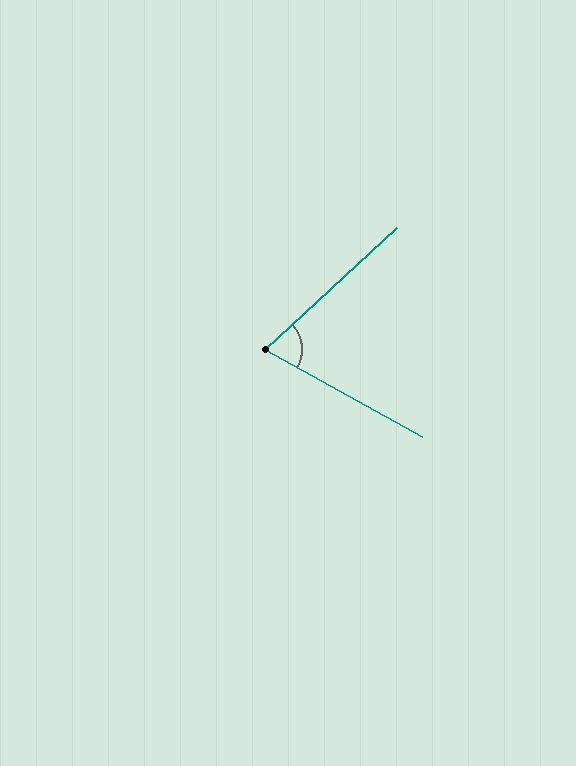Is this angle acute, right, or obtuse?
It is acute.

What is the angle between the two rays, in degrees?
Approximately 72 degrees.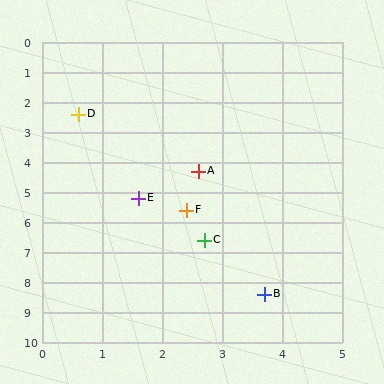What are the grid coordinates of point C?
Point C is at approximately (2.7, 6.6).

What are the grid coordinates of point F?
Point F is at approximately (2.4, 5.6).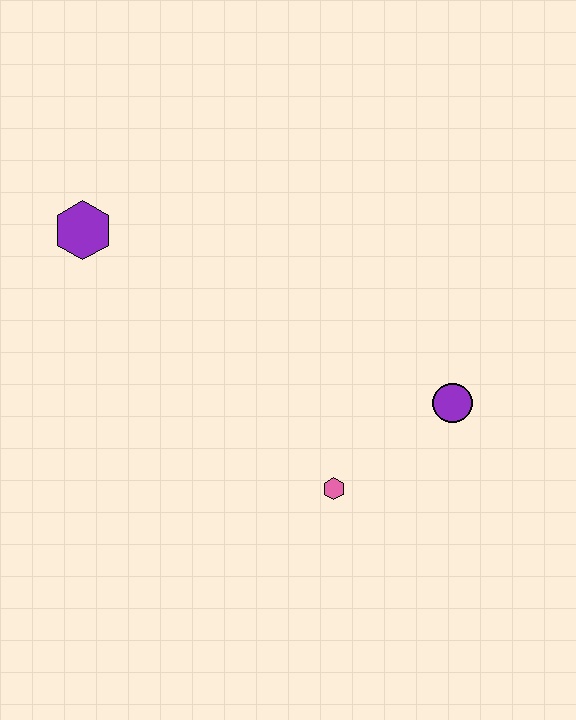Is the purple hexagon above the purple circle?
Yes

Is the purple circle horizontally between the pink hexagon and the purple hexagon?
No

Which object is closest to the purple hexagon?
The pink hexagon is closest to the purple hexagon.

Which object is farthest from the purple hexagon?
The purple circle is farthest from the purple hexagon.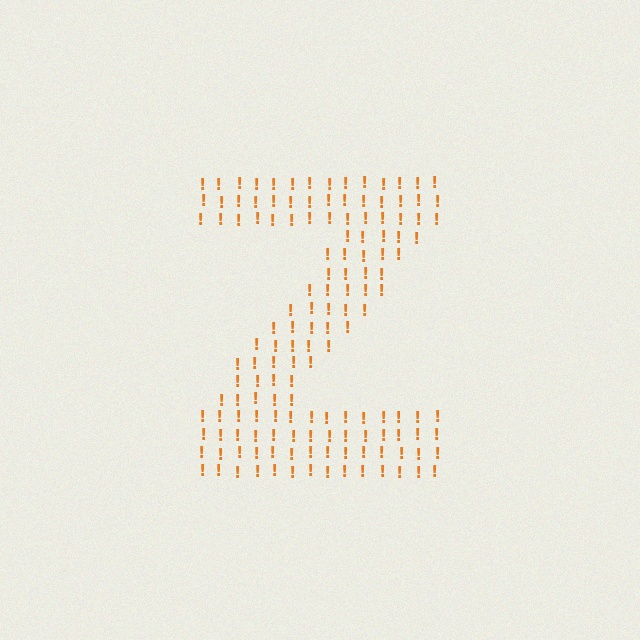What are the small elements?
The small elements are exclamation marks.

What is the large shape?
The large shape is the letter Z.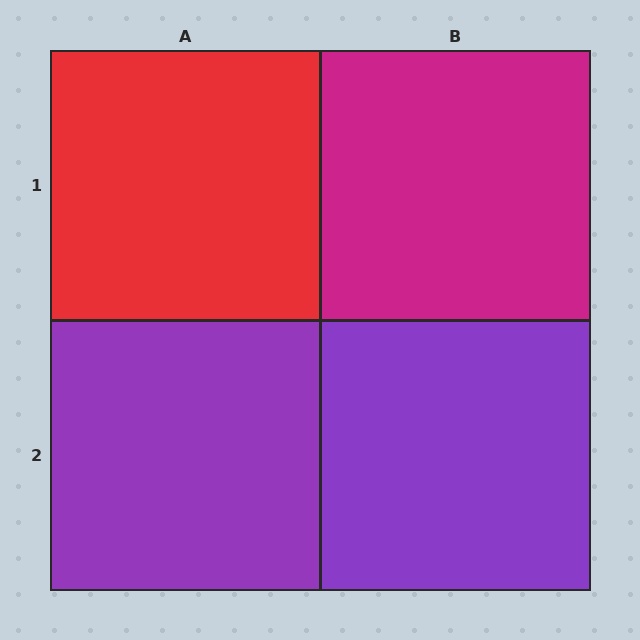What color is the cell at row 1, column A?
Red.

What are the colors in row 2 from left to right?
Purple, purple.